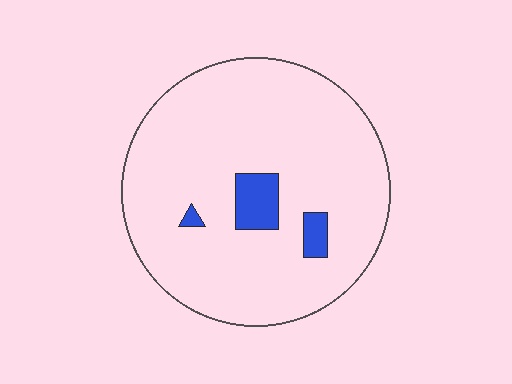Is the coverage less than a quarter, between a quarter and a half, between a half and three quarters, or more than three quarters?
Less than a quarter.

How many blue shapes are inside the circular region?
3.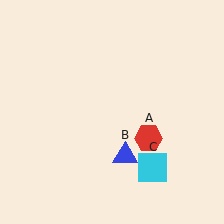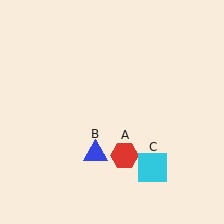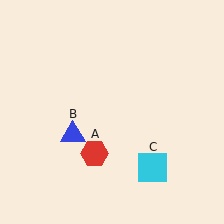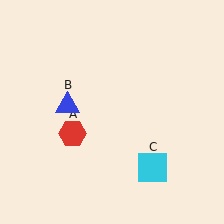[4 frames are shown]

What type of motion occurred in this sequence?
The red hexagon (object A), blue triangle (object B) rotated clockwise around the center of the scene.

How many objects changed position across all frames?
2 objects changed position: red hexagon (object A), blue triangle (object B).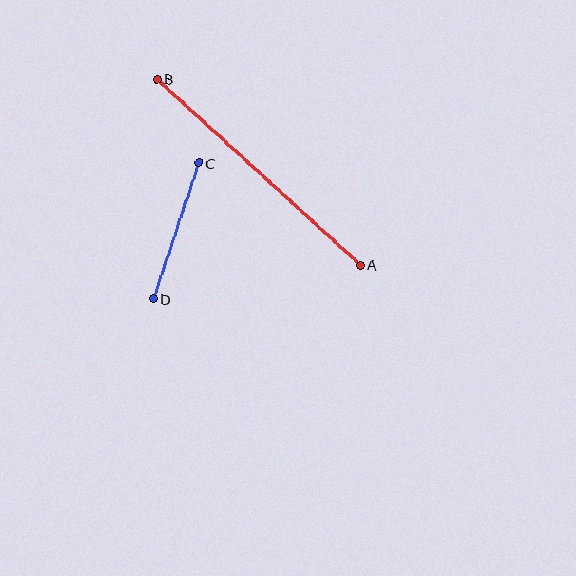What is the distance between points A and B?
The distance is approximately 275 pixels.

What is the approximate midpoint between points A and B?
The midpoint is at approximately (259, 172) pixels.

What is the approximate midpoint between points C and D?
The midpoint is at approximately (176, 231) pixels.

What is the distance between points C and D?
The distance is approximately 143 pixels.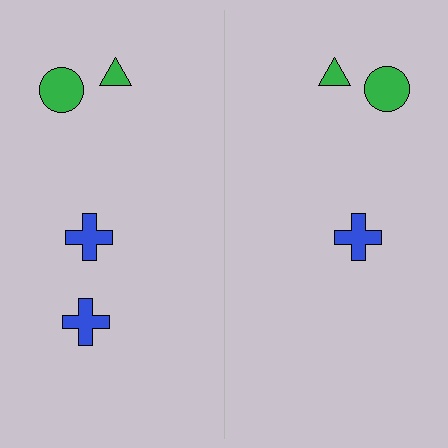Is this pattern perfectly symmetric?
No, the pattern is not perfectly symmetric. A blue cross is missing from the right side.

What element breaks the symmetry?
A blue cross is missing from the right side.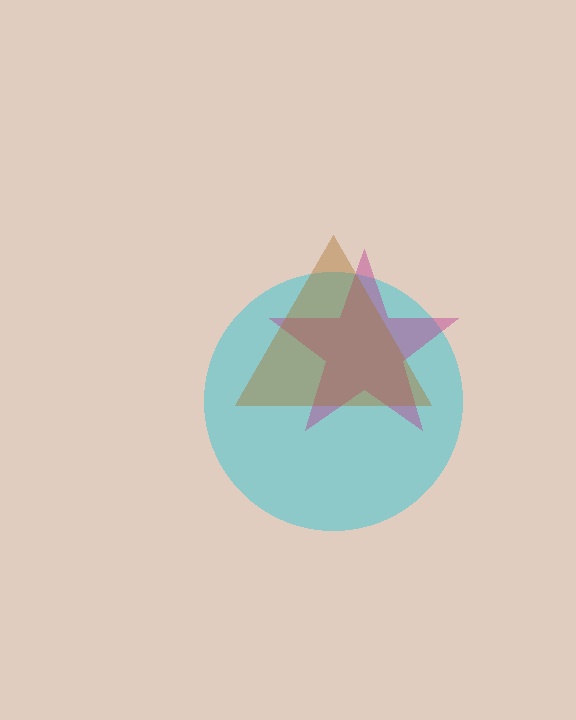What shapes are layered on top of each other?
The layered shapes are: a cyan circle, a magenta star, a brown triangle.